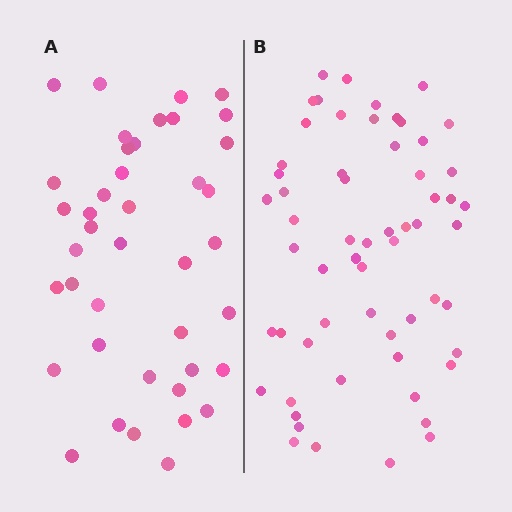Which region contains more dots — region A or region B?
Region B (the right region) has more dots.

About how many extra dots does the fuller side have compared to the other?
Region B has approximately 20 more dots than region A.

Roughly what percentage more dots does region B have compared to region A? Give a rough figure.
About 45% more.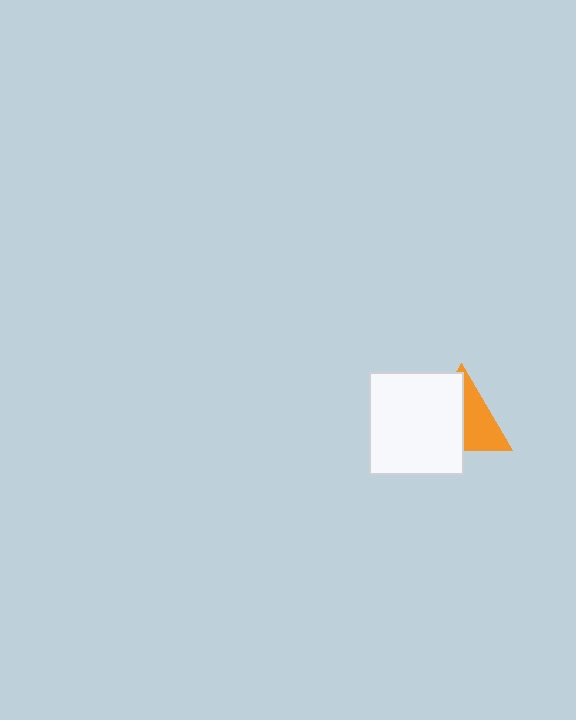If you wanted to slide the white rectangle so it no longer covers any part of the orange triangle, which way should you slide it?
Slide it left — that is the most direct way to separate the two shapes.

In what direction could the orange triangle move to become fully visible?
The orange triangle could move right. That would shift it out from behind the white rectangle entirely.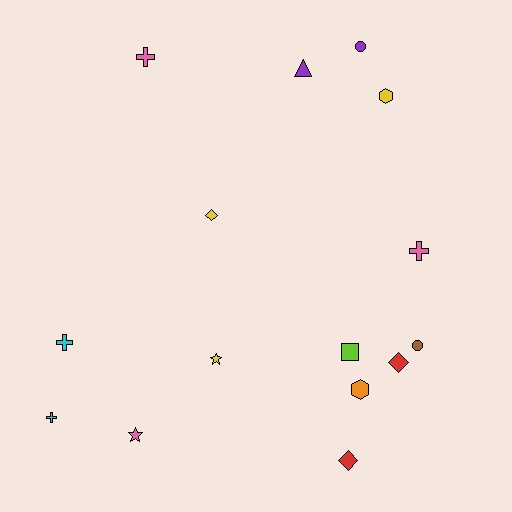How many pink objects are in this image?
There are 3 pink objects.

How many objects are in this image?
There are 15 objects.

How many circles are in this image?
There are 2 circles.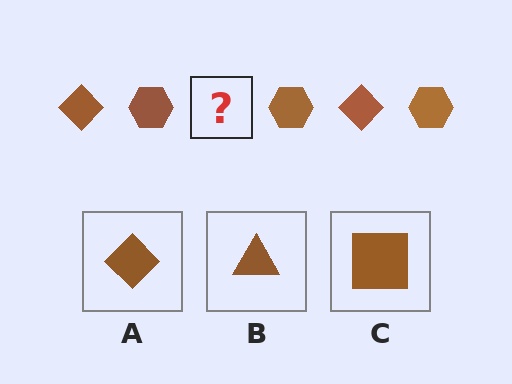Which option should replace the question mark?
Option A.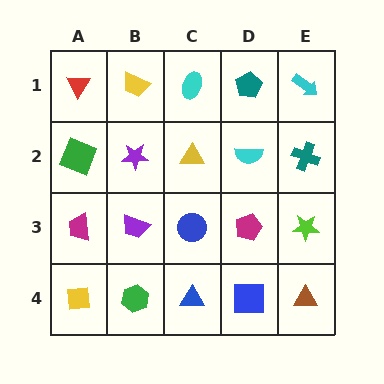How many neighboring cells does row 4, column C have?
3.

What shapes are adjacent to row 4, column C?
A blue circle (row 3, column C), a green hexagon (row 4, column B), a blue square (row 4, column D).